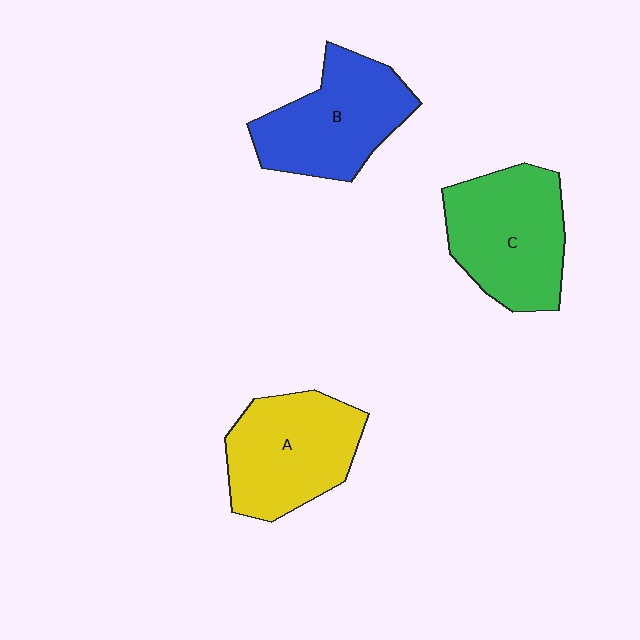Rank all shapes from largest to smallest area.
From largest to smallest: C (green), A (yellow), B (blue).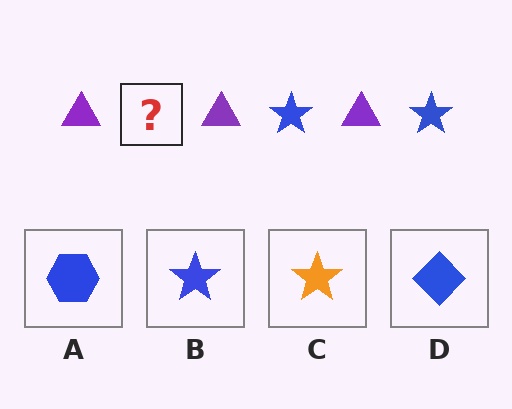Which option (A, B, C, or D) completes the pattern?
B.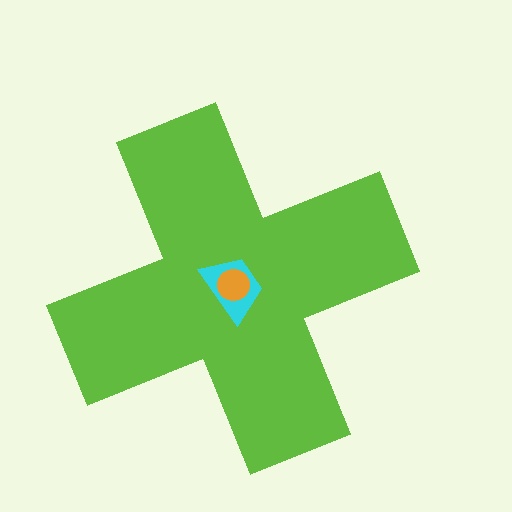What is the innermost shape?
The orange circle.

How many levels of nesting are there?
3.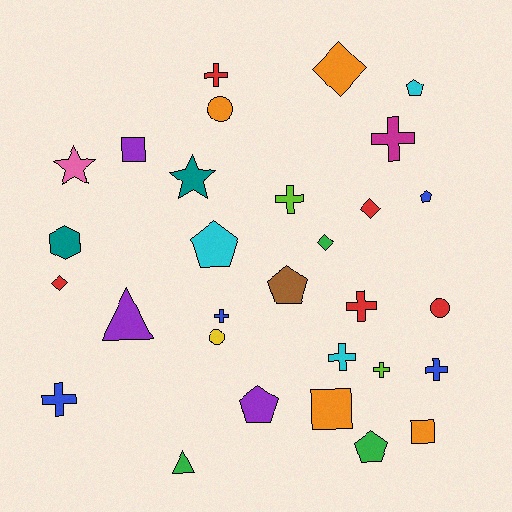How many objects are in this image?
There are 30 objects.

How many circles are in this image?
There are 3 circles.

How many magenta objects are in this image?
There is 1 magenta object.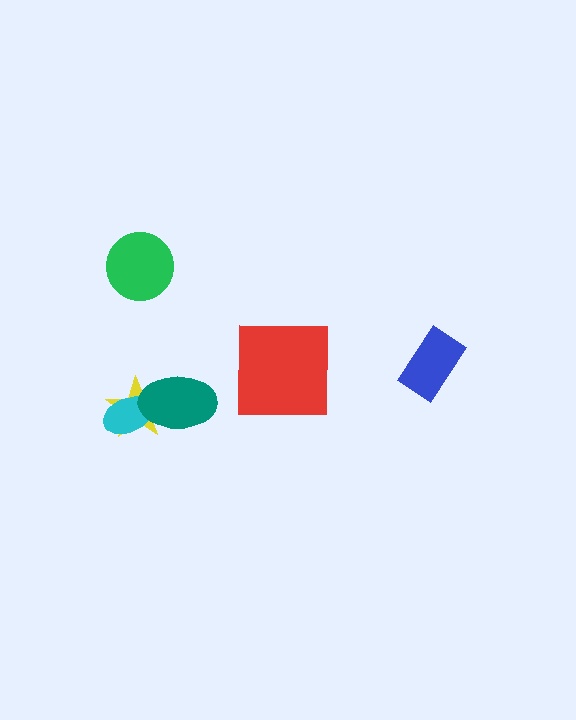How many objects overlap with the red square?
0 objects overlap with the red square.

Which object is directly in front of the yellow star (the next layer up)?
The cyan ellipse is directly in front of the yellow star.